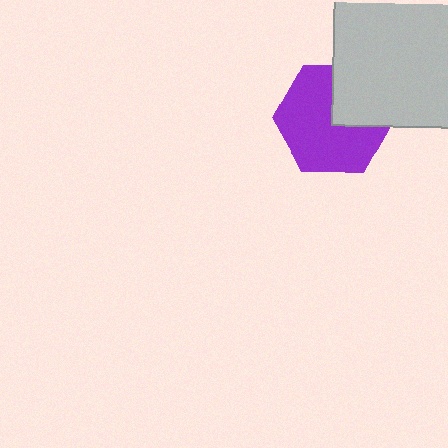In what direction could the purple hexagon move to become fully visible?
The purple hexagon could move toward the lower-left. That would shift it out from behind the light gray square entirely.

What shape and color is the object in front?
The object in front is a light gray square.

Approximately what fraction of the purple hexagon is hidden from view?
Roughly 30% of the purple hexagon is hidden behind the light gray square.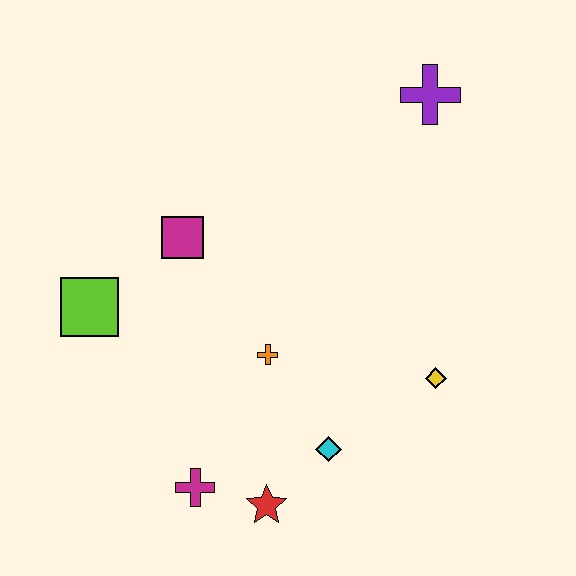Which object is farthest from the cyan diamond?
The purple cross is farthest from the cyan diamond.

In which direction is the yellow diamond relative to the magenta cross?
The yellow diamond is to the right of the magenta cross.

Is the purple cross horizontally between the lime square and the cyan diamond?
No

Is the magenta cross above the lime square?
No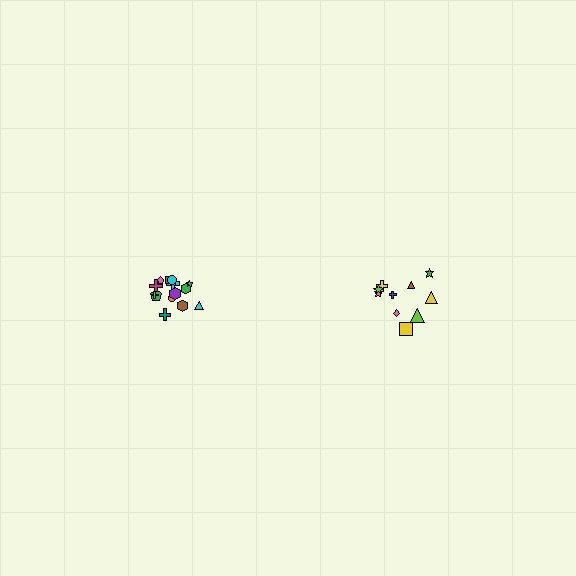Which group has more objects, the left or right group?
The left group.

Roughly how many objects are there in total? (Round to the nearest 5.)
Roughly 25 objects in total.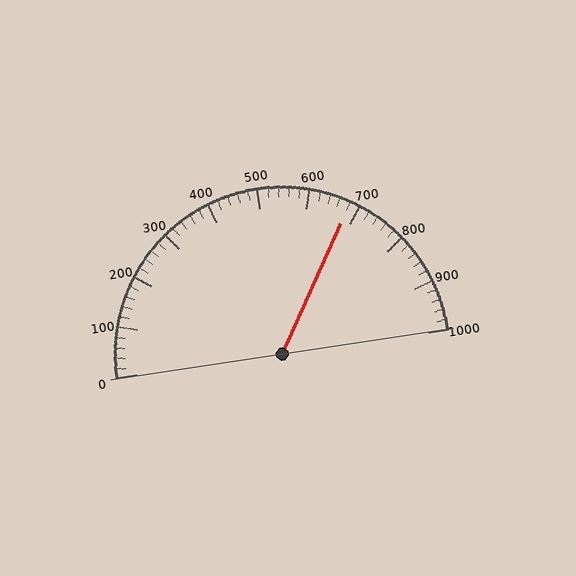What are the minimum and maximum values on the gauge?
The gauge ranges from 0 to 1000.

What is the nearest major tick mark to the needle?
The nearest major tick mark is 700.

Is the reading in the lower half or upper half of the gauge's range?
The reading is in the upper half of the range (0 to 1000).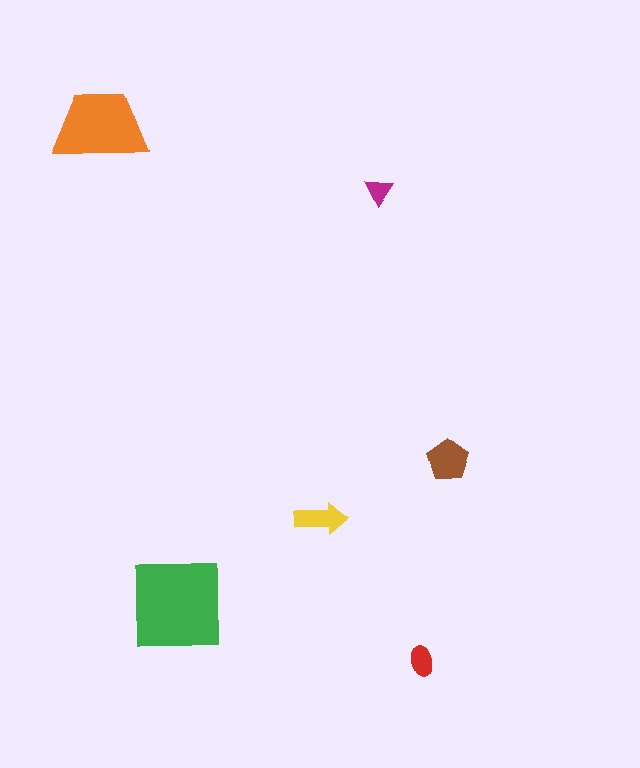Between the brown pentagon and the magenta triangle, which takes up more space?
The brown pentagon.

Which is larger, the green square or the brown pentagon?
The green square.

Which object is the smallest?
The magenta triangle.